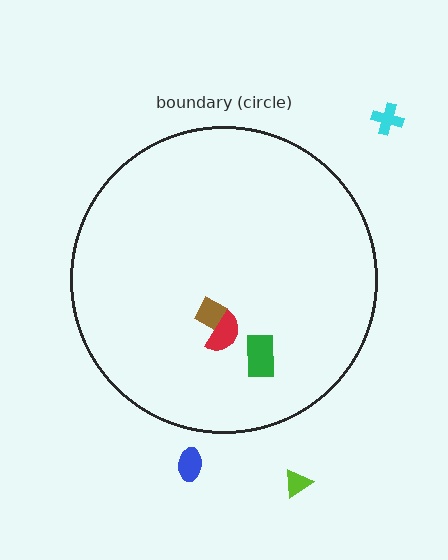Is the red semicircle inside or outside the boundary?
Inside.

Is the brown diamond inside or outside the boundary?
Inside.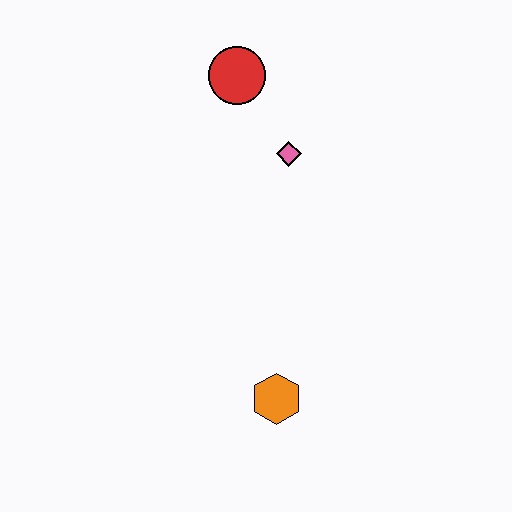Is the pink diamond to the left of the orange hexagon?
No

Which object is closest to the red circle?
The pink diamond is closest to the red circle.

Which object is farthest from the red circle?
The orange hexagon is farthest from the red circle.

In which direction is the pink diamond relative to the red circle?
The pink diamond is below the red circle.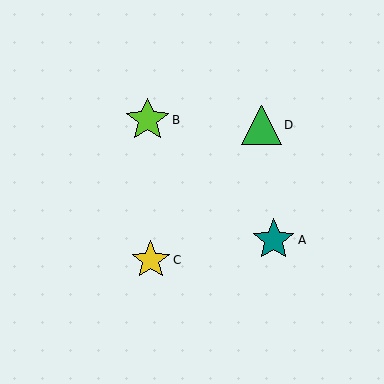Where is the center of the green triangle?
The center of the green triangle is at (261, 125).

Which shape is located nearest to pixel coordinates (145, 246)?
The yellow star (labeled C) at (151, 260) is nearest to that location.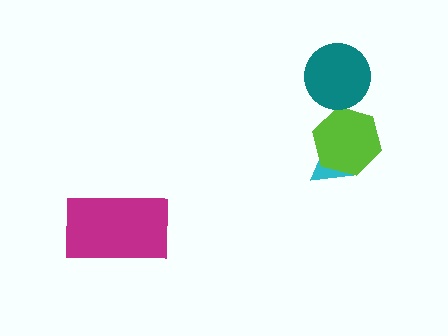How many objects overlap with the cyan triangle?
1 object overlaps with the cyan triangle.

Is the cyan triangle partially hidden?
Yes, it is partially covered by another shape.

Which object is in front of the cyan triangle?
The lime hexagon is in front of the cyan triangle.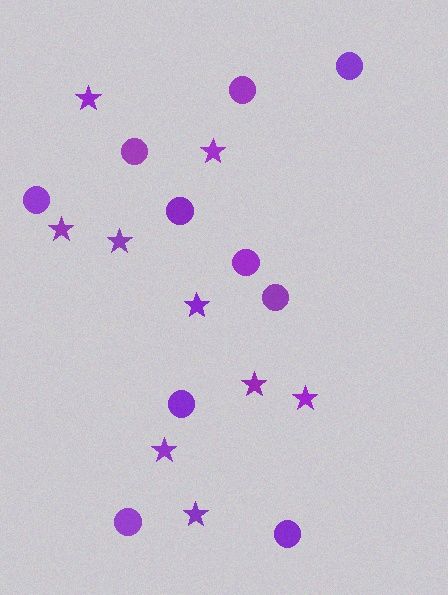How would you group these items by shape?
There are 2 groups: one group of circles (10) and one group of stars (9).